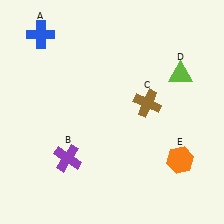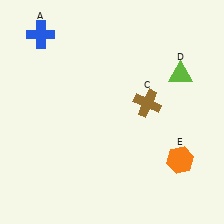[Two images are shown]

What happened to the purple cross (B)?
The purple cross (B) was removed in Image 2. It was in the bottom-left area of Image 1.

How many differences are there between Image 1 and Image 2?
There is 1 difference between the two images.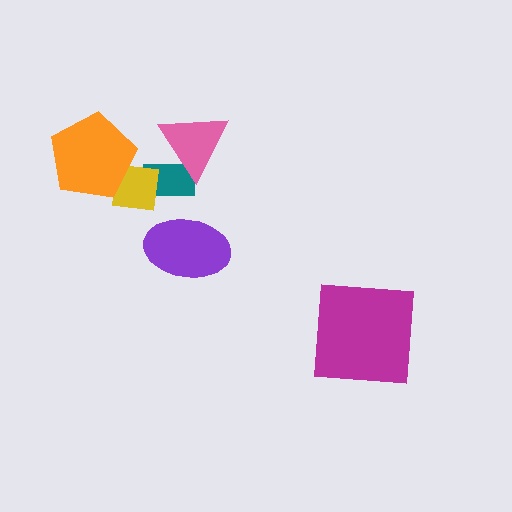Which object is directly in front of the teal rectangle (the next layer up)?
The pink triangle is directly in front of the teal rectangle.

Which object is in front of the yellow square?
The orange pentagon is in front of the yellow square.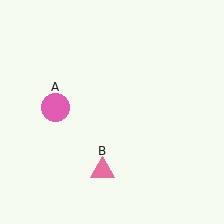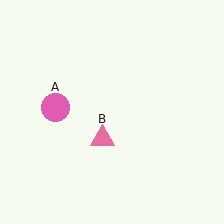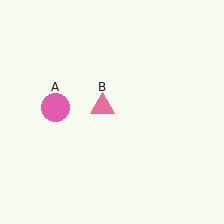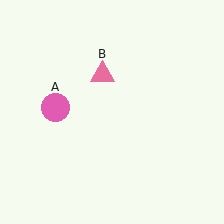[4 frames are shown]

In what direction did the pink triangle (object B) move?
The pink triangle (object B) moved up.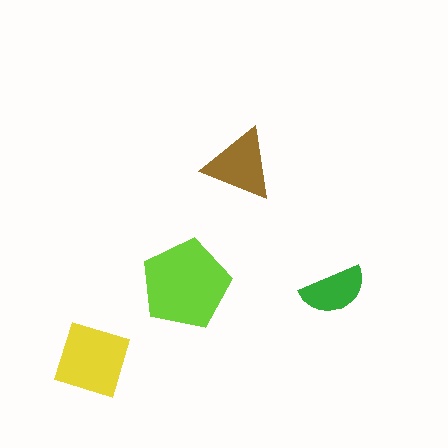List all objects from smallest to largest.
The green semicircle, the brown triangle, the yellow square, the lime pentagon.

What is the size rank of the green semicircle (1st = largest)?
4th.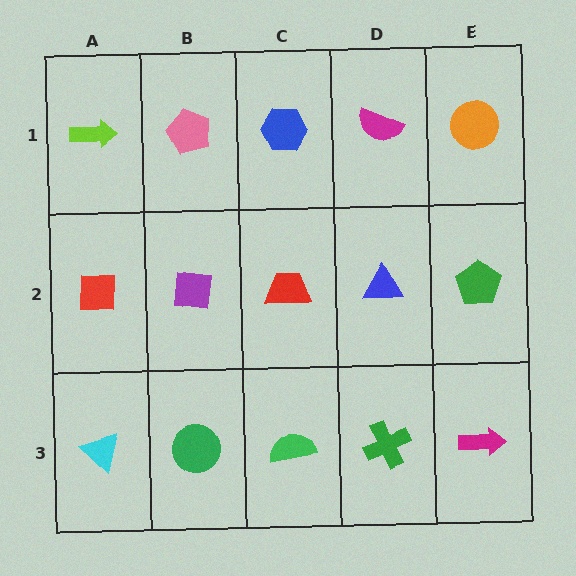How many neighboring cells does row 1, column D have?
3.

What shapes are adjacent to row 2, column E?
An orange circle (row 1, column E), a magenta arrow (row 3, column E), a blue triangle (row 2, column D).